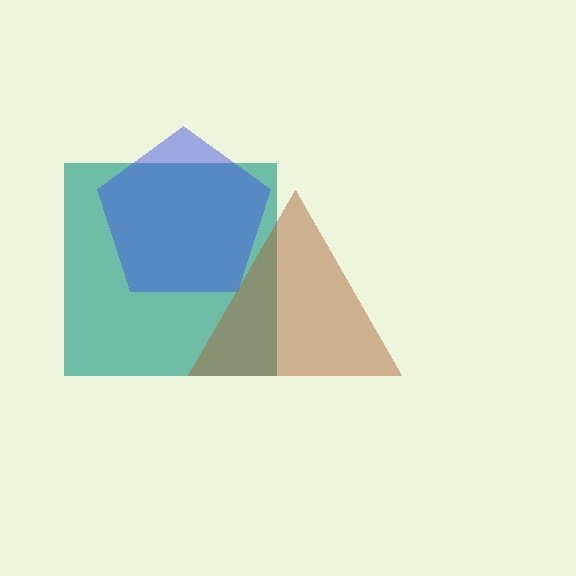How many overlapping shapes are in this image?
There are 3 overlapping shapes in the image.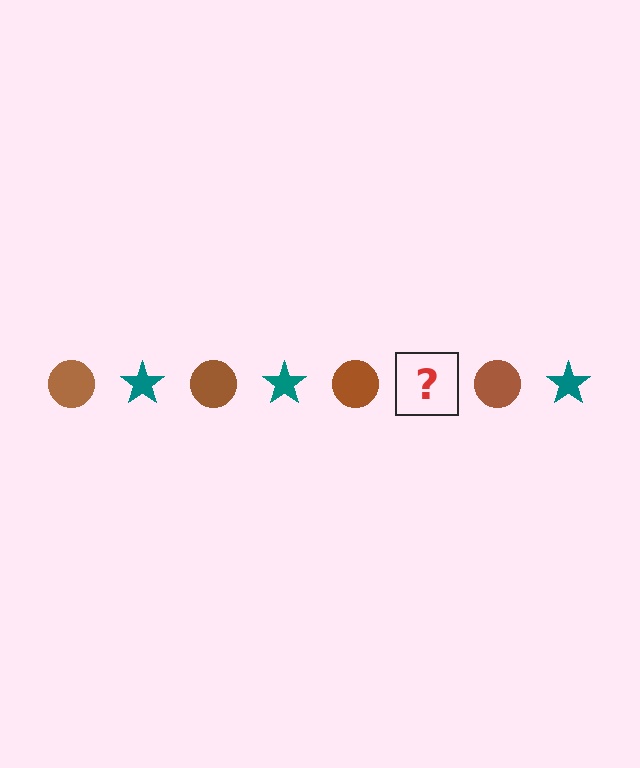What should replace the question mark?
The question mark should be replaced with a teal star.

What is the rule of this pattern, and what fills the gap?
The rule is that the pattern alternates between brown circle and teal star. The gap should be filled with a teal star.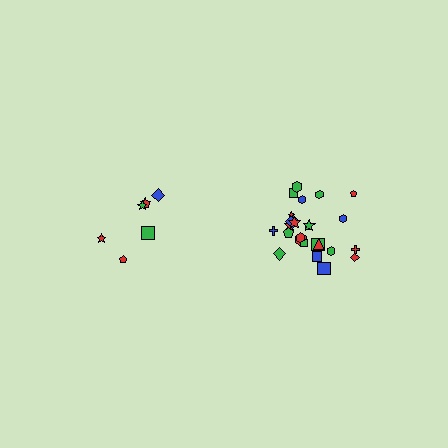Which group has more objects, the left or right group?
The right group.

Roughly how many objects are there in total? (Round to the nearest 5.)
Roughly 30 objects in total.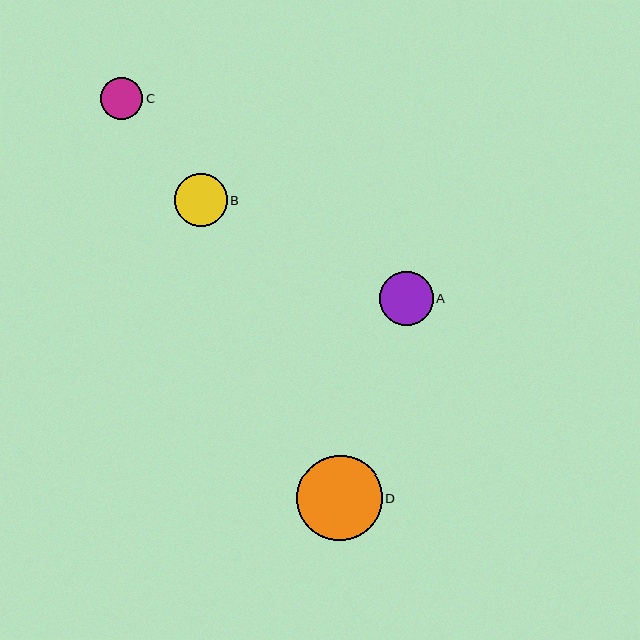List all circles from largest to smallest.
From largest to smallest: D, A, B, C.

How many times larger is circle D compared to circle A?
Circle D is approximately 1.6 times the size of circle A.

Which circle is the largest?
Circle D is the largest with a size of approximately 85 pixels.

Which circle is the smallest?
Circle C is the smallest with a size of approximately 42 pixels.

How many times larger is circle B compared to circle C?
Circle B is approximately 1.3 times the size of circle C.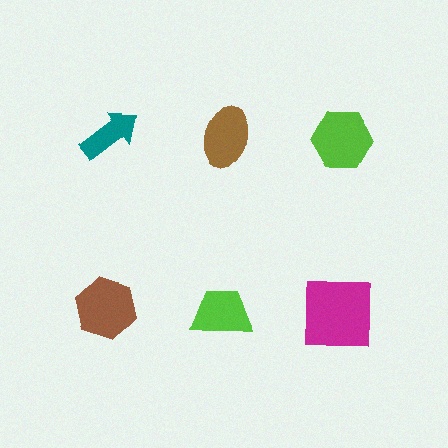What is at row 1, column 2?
A brown ellipse.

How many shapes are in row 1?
3 shapes.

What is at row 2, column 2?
A lime trapezoid.